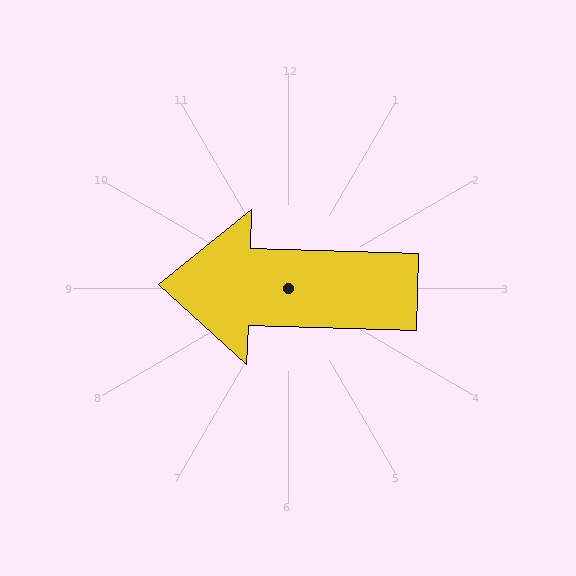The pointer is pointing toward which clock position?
Roughly 9 o'clock.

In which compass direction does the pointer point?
West.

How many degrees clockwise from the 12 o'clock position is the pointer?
Approximately 272 degrees.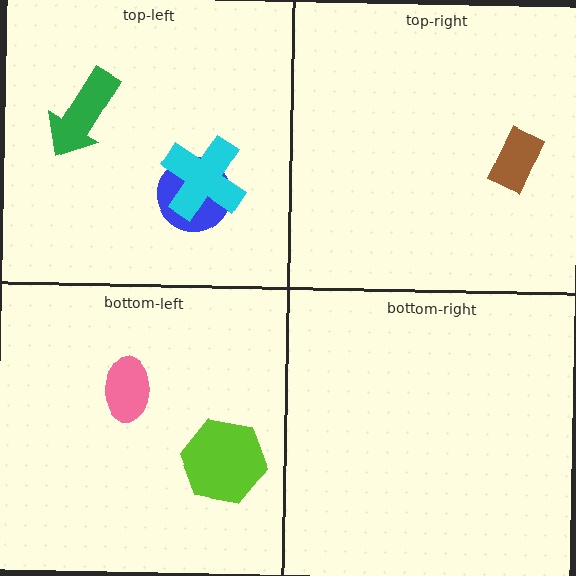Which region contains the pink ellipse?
The bottom-left region.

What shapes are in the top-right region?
The brown rectangle.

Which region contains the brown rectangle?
The top-right region.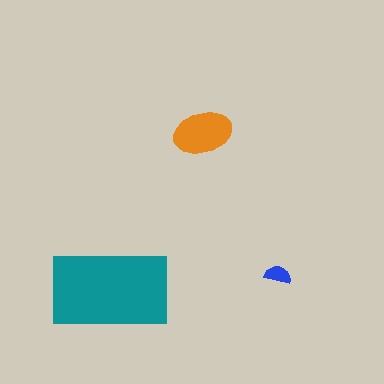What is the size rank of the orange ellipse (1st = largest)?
2nd.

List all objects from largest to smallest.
The teal rectangle, the orange ellipse, the blue semicircle.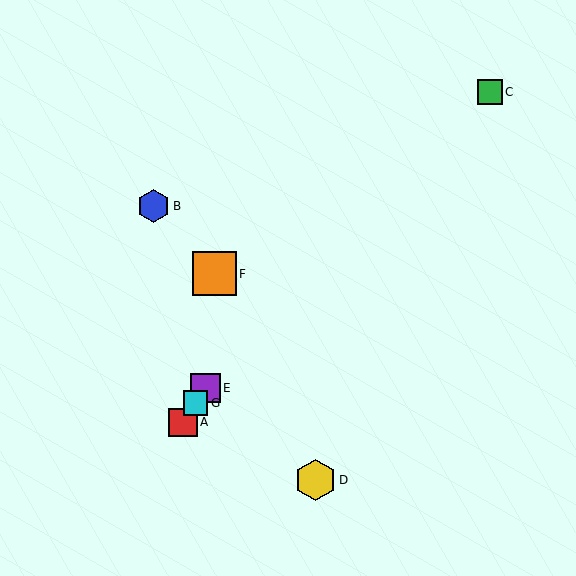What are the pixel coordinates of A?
Object A is at (183, 422).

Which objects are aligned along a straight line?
Objects A, E, G are aligned along a straight line.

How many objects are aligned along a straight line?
3 objects (A, E, G) are aligned along a straight line.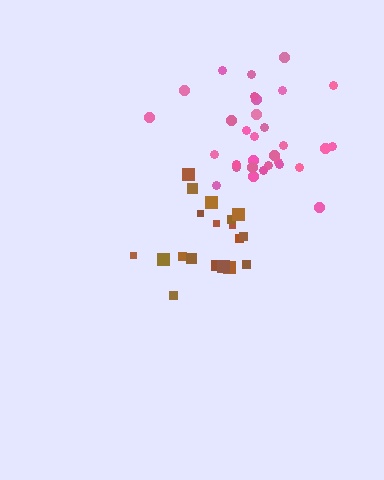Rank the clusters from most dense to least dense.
brown, pink.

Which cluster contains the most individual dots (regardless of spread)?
Pink (31).